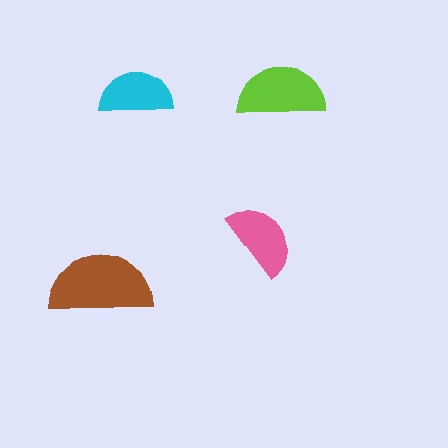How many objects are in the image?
There are 4 objects in the image.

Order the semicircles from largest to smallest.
the brown one, the lime one, the pink one, the cyan one.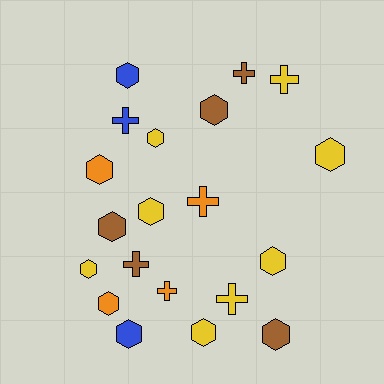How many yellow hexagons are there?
There are 6 yellow hexagons.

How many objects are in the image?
There are 20 objects.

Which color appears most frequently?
Yellow, with 8 objects.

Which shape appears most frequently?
Hexagon, with 13 objects.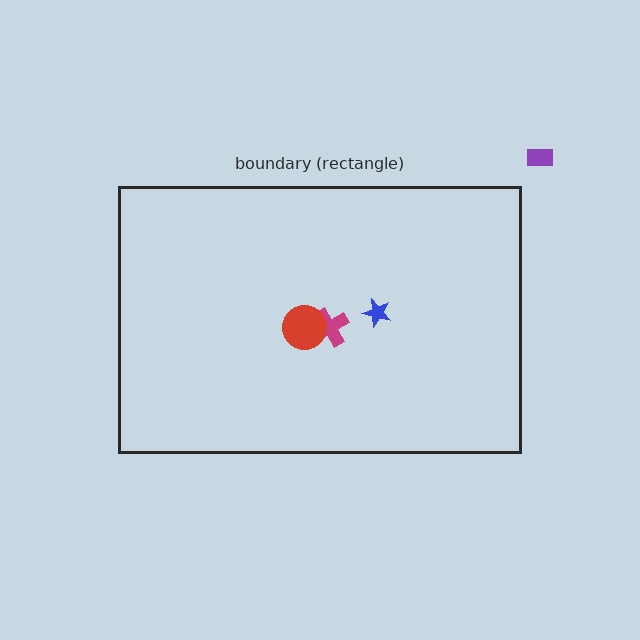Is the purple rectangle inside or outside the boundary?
Outside.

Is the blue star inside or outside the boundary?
Inside.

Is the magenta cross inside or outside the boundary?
Inside.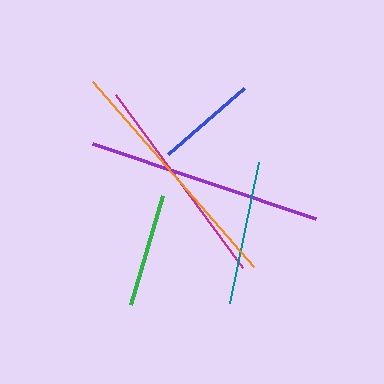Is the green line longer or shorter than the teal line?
The teal line is longer than the green line.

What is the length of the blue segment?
The blue segment is approximately 101 pixels long.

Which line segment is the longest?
The orange line is the longest at approximately 245 pixels.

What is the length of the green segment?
The green segment is approximately 114 pixels long.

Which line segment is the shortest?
The blue line is the shortest at approximately 101 pixels.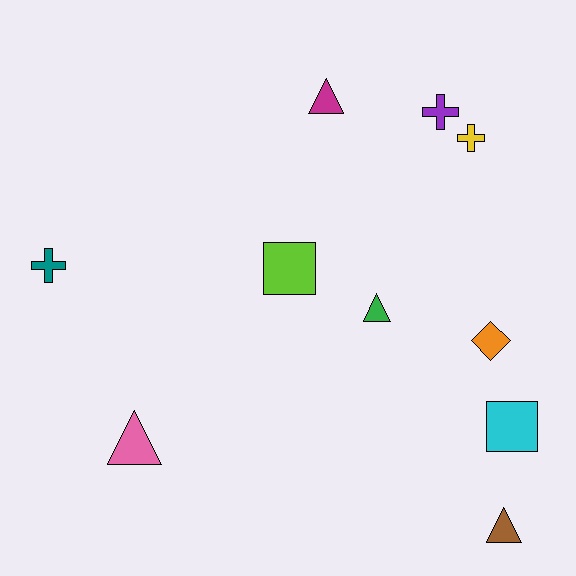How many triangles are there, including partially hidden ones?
There are 4 triangles.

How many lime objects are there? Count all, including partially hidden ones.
There is 1 lime object.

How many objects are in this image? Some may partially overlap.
There are 10 objects.